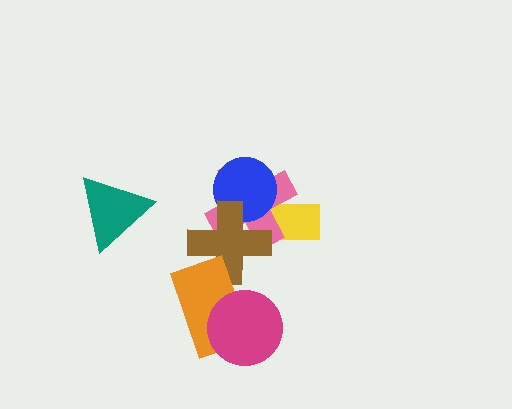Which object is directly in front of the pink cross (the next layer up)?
The blue circle is directly in front of the pink cross.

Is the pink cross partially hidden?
Yes, it is partially covered by another shape.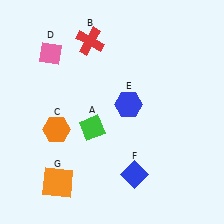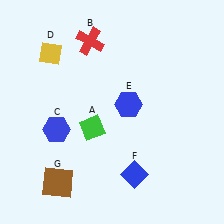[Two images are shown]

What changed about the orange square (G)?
In Image 1, G is orange. In Image 2, it changed to brown.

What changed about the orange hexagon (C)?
In Image 1, C is orange. In Image 2, it changed to blue.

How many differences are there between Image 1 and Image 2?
There are 3 differences between the two images.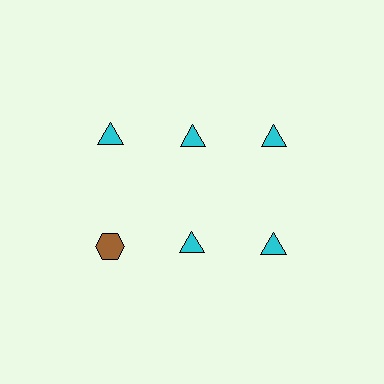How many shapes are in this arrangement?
There are 6 shapes arranged in a grid pattern.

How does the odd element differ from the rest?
It differs in both color (brown instead of cyan) and shape (hexagon instead of triangle).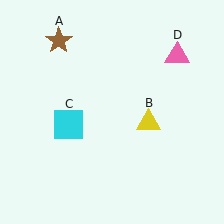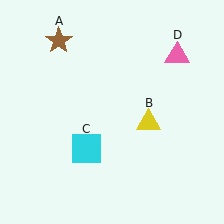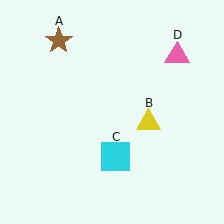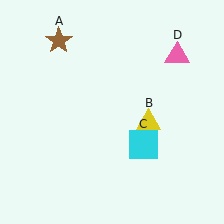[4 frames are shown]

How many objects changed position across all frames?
1 object changed position: cyan square (object C).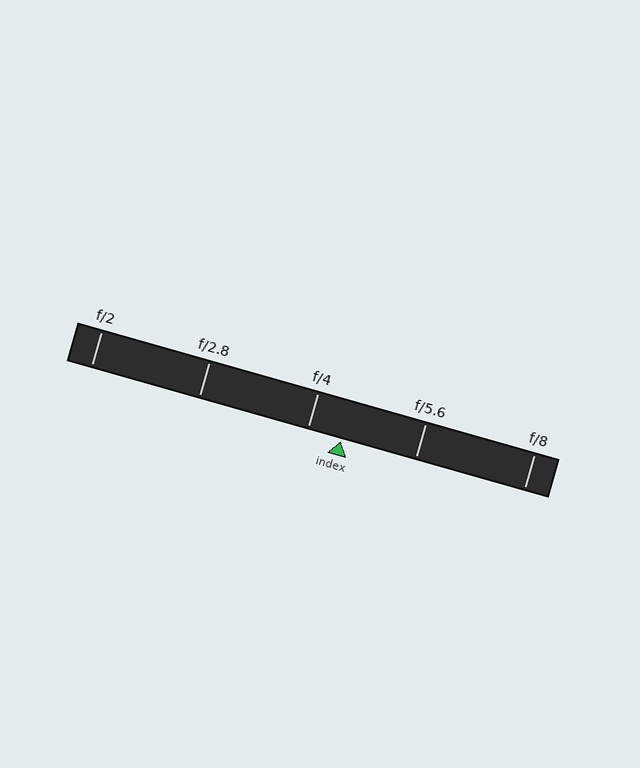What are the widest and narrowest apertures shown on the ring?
The widest aperture shown is f/2 and the narrowest is f/8.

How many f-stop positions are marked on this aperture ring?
There are 5 f-stop positions marked.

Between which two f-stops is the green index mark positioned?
The index mark is between f/4 and f/5.6.